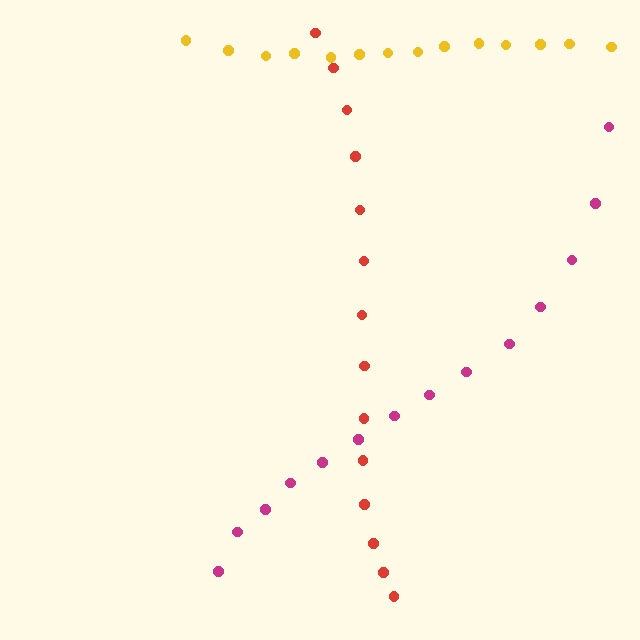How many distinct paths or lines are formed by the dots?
There are 3 distinct paths.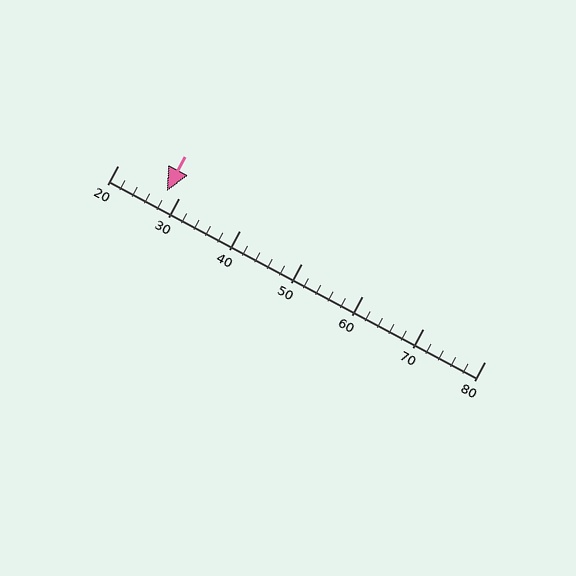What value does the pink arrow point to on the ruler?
The pink arrow points to approximately 28.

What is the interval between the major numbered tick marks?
The major tick marks are spaced 10 units apart.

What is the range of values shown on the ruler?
The ruler shows values from 20 to 80.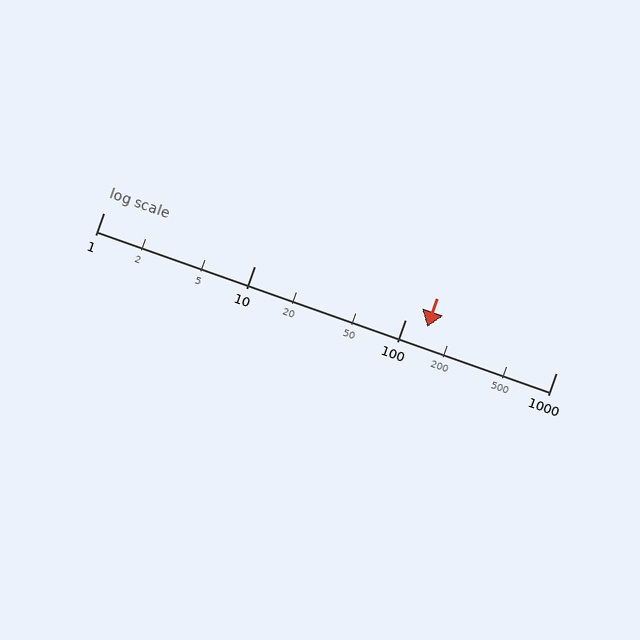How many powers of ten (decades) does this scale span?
The scale spans 3 decades, from 1 to 1000.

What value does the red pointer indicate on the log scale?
The pointer indicates approximately 140.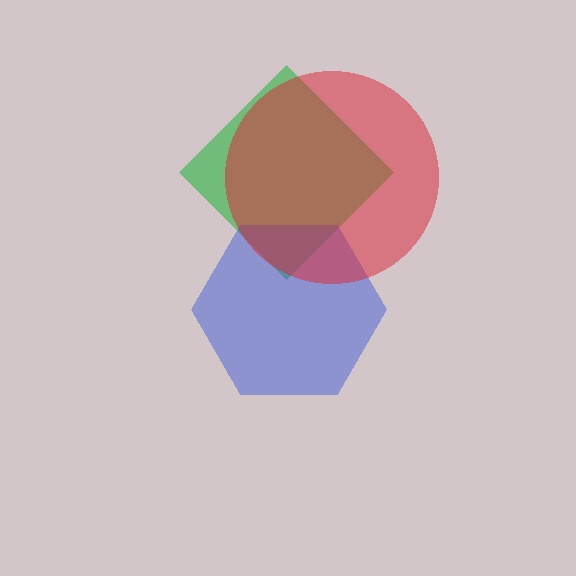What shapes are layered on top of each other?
The layered shapes are: a green diamond, a blue hexagon, a red circle.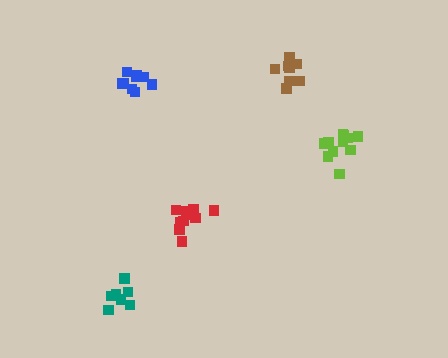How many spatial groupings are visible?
There are 5 spatial groupings.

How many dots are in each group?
Group 1: 9 dots, Group 2: 10 dots, Group 3: 12 dots, Group 4: 7 dots, Group 5: 9 dots (47 total).